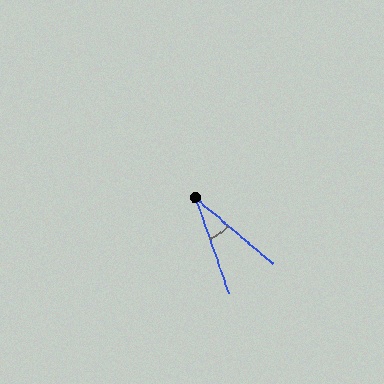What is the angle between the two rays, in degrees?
Approximately 31 degrees.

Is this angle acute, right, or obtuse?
It is acute.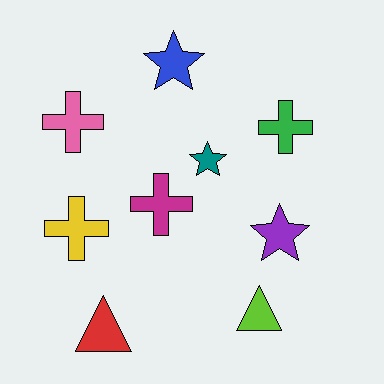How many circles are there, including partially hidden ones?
There are no circles.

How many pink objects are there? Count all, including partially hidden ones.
There is 1 pink object.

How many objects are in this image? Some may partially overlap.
There are 9 objects.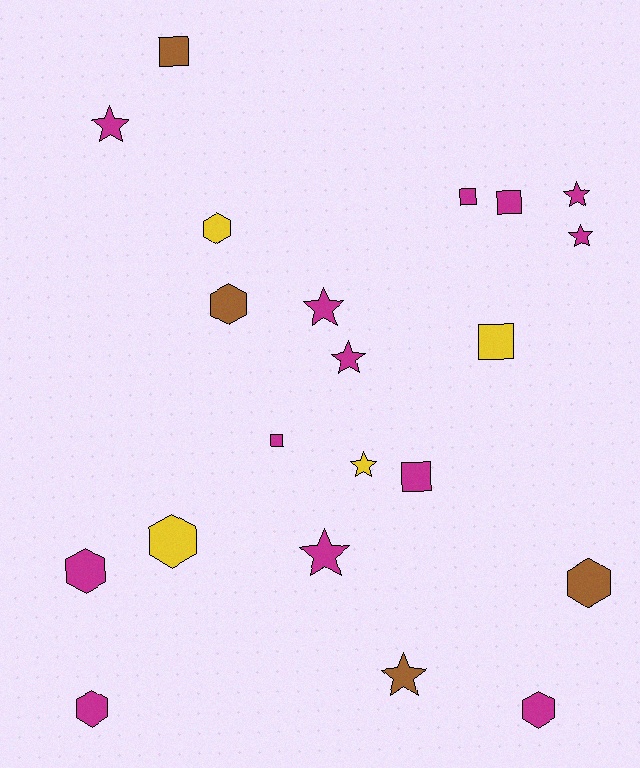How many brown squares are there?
There is 1 brown square.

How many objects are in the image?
There are 21 objects.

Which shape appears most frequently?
Star, with 8 objects.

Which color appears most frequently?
Magenta, with 13 objects.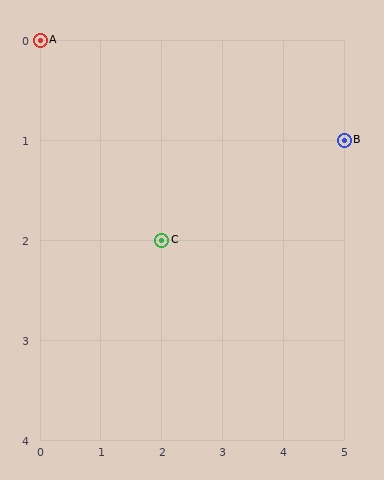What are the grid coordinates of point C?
Point C is at grid coordinates (2, 2).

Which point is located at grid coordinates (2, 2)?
Point C is at (2, 2).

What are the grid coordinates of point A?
Point A is at grid coordinates (0, 0).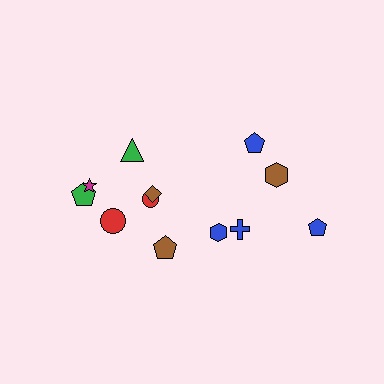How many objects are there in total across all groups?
There are 12 objects.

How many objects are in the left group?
There are 7 objects.